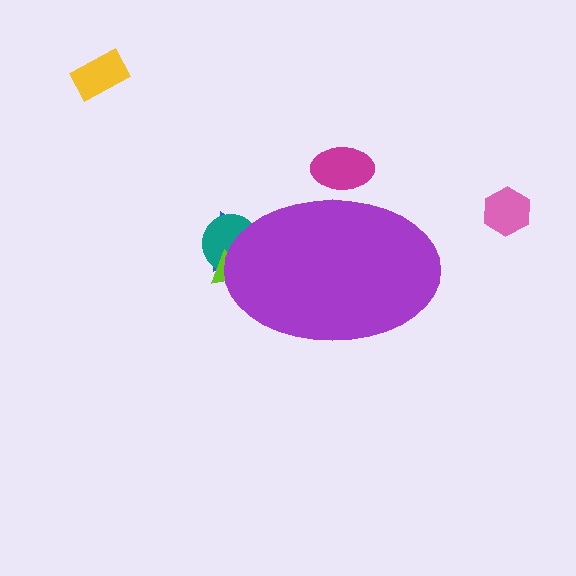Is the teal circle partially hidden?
Yes, the teal circle is partially hidden behind the purple ellipse.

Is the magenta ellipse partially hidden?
Yes, the magenta ellipse is partially hidden behind the purple ellipse.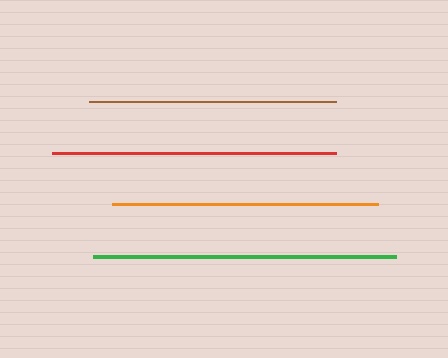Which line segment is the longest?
The green line is the longest at approximately 303 pixels.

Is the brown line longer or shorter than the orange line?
The orange line is longer than the brown line.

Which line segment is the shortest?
The brown line is the shortest at approximately 247 pixels.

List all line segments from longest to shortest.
From longest to shortest: green, red, orange, brown.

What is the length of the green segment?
The green segment is approximately 303 pixels long.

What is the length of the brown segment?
The brown segment is approximately 247 pixels long.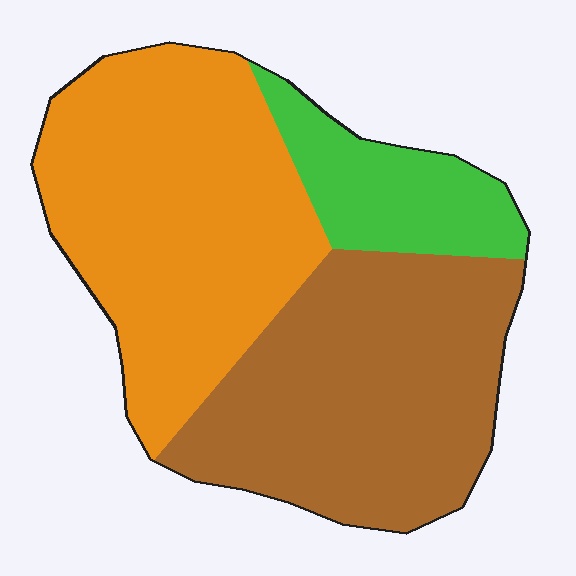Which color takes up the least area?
Green, at roughly 15%.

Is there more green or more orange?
Orange.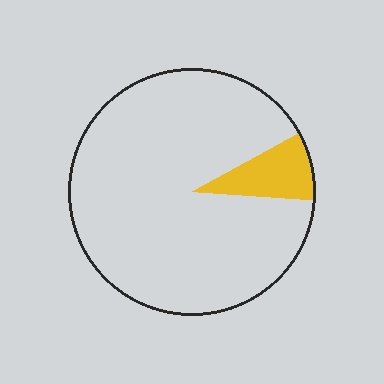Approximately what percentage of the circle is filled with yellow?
Approximately 10%.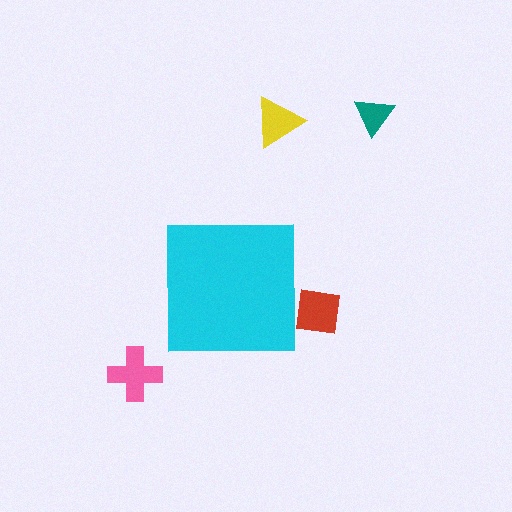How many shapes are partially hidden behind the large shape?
1 shape is partially hidden.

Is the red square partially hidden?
Yes, the red square is partially hidden behind the cyan square.